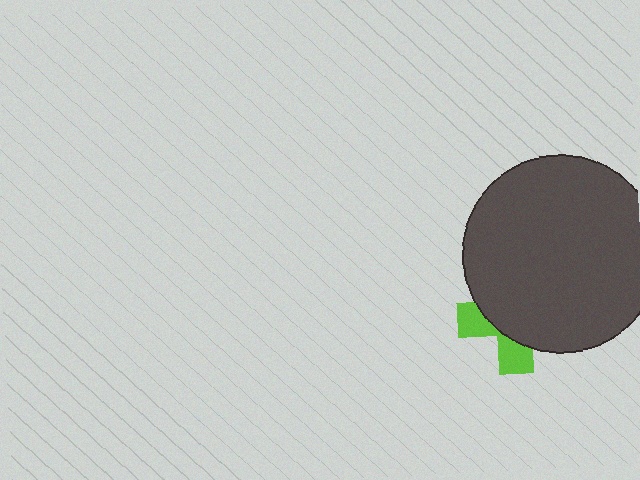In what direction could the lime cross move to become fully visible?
The lime cross could move toward the lower-left. That would shift it out from behind the dark gray circle entirely.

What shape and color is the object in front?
The object in front is a dark gray circle.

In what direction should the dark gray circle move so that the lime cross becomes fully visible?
The dark gray circle should move toward the upper-right. That is the shortest direction to clear the overlap and leave the lime cross fully visible.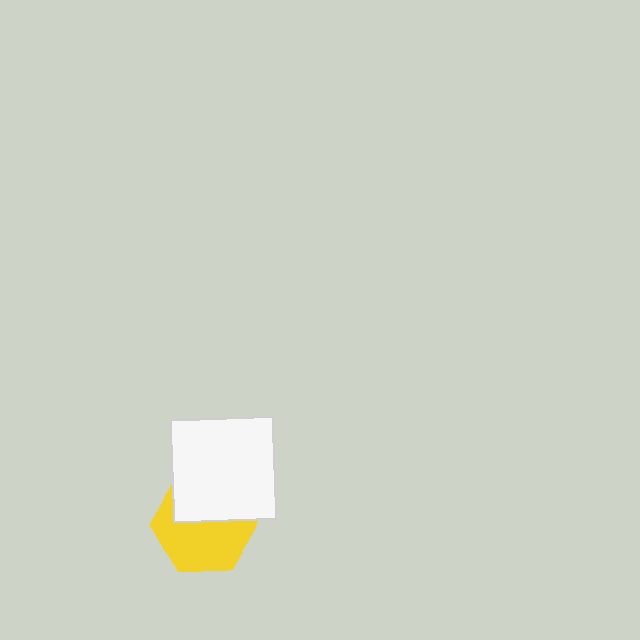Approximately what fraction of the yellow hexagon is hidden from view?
Roughly 42% of the yellow hexagon is hidden behind the white square.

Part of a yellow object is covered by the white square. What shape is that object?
It is a hexagon.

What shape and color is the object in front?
The object in front is a white square.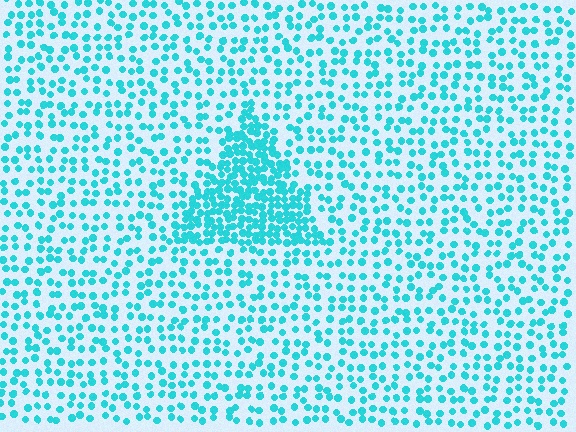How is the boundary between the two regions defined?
The boundary is defined by a change in element density (approximately 2.4x ratio). All elements are the same color, size, and shape.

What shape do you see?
I see a triangle.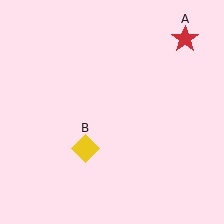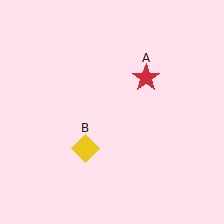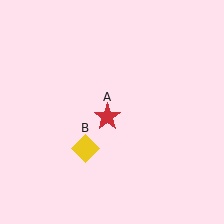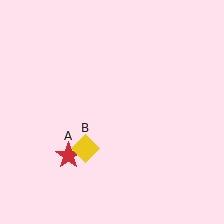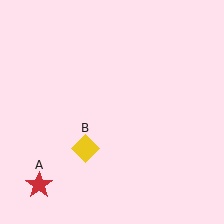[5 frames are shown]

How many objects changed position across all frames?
1 object changed position: red star (object A).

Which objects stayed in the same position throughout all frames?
Yellow diamond (object B) remained stationary.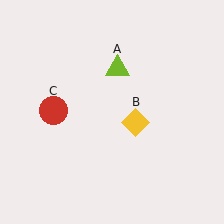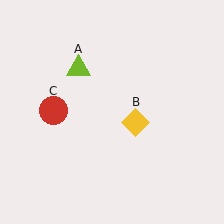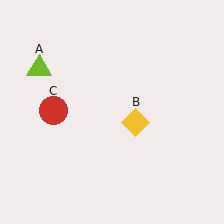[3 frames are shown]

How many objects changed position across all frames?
1 object changed position: lime triangle (object A).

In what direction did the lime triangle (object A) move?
The lime triangle (object A) moved left.